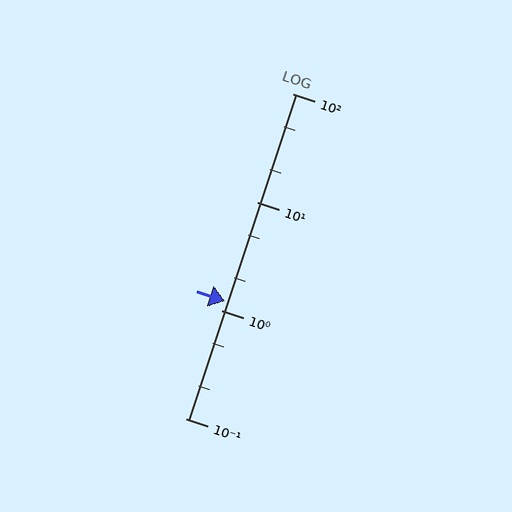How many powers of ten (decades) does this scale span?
The scale spans 3 decades, from 0.1 to 100.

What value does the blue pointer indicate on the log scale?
The pointer indicates approximately 1.2.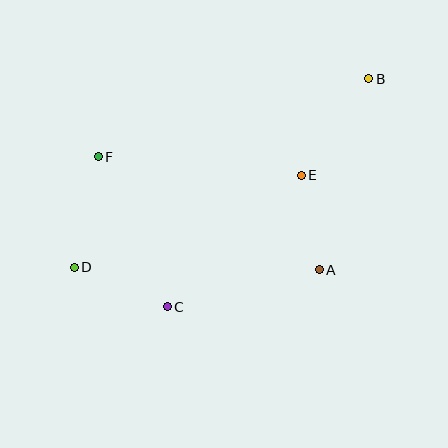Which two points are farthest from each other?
Points B and D are farthest from each other.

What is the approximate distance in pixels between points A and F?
The distance between A and F is approximately 248 pixels.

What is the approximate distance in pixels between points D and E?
The distance between D and E is approximately 245 pixels.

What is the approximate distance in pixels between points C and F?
The distance between C and F is approximately 165 pixels.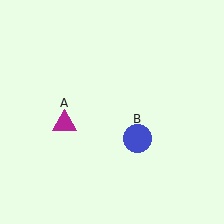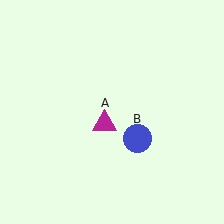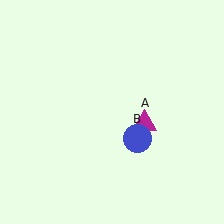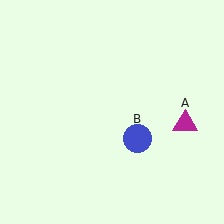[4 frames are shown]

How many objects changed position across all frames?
1 object changed position: magenta triangle (object A).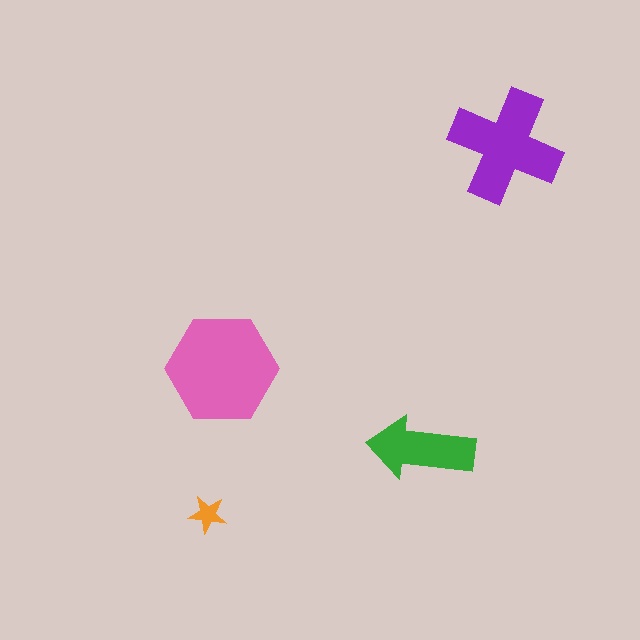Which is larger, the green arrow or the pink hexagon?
The pink hexagon.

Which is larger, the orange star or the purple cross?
The purple cross.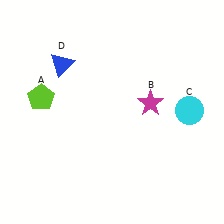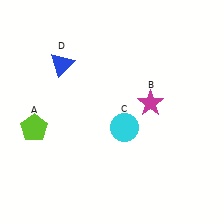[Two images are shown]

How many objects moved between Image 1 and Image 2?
2 objects moved between the two images.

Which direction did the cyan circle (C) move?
The cyan circle (C) moved left.